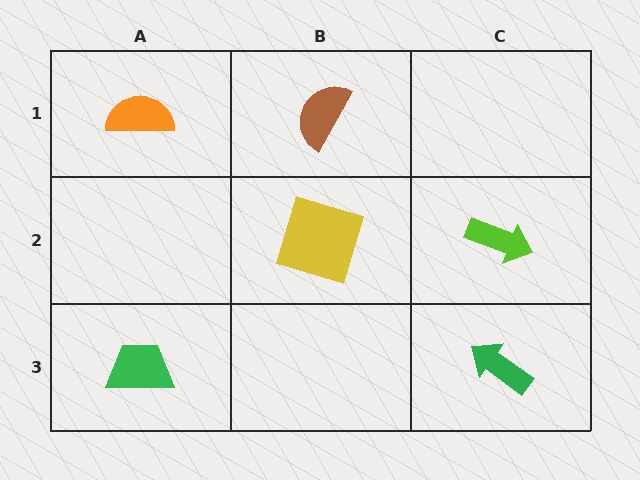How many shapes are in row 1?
2 shapes.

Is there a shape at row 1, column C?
No, that cell is empty.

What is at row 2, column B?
A yellow square.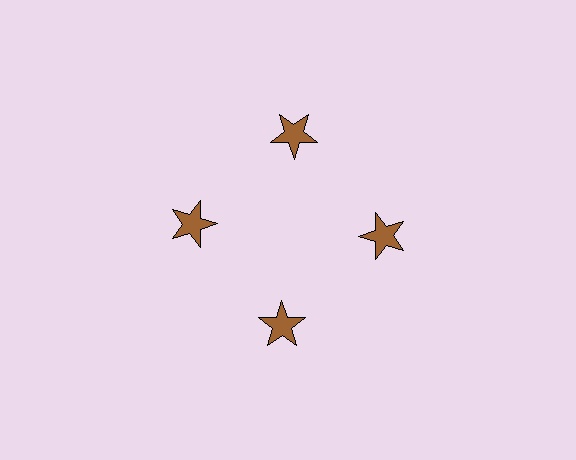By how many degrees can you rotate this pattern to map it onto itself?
The pattern maps onto itself every 90 degrees of rotation.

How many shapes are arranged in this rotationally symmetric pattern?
There are 4 shapes, arranged in 4 groups of 1.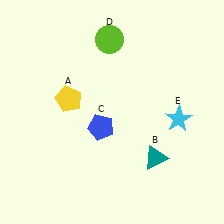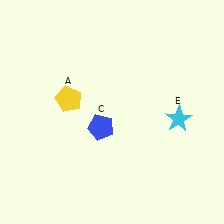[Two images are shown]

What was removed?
The teal triangle (B), the lime circle (D) were removed in Image 2.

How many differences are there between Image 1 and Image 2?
There are 2 differences between the two images.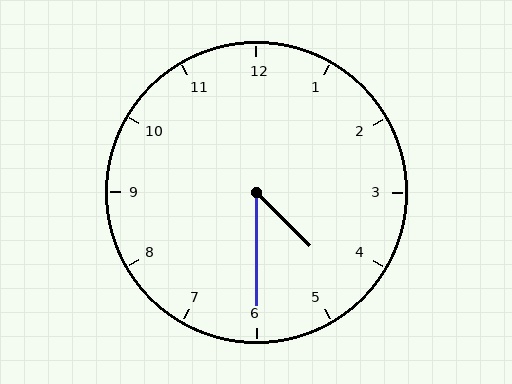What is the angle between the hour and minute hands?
Approximately 45 degrees.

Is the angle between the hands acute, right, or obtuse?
It is acute.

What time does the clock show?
4:30.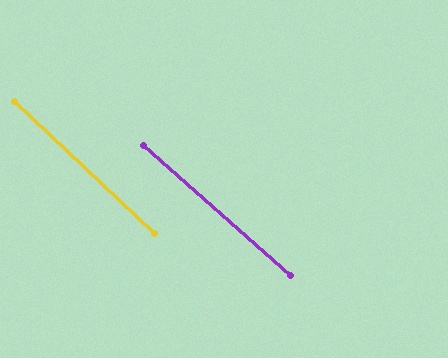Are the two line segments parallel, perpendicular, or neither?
Parallel — their directions differ by only 1.9°.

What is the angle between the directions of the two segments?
Approximately 2 degrees.